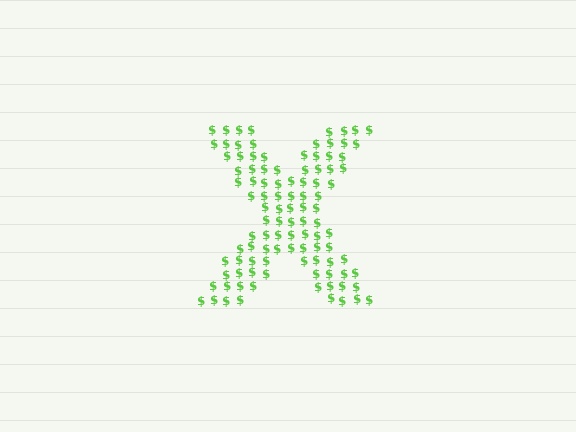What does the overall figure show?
The overall figure shows the letter X.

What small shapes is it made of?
It is made of small dollar signs.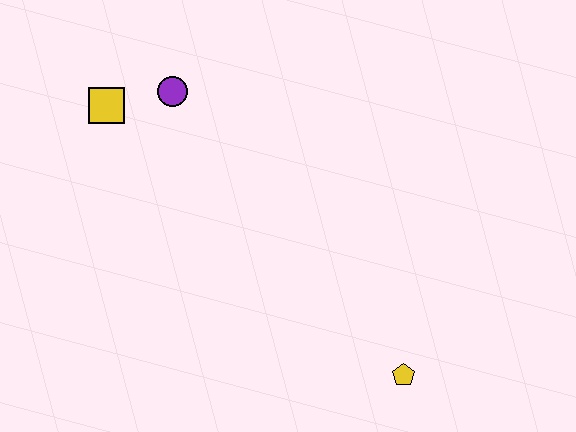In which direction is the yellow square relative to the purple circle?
The yellow square is to the left of the purple circle.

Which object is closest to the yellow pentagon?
The purple circle is closest to the yellow pentagon.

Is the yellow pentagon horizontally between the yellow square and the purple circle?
No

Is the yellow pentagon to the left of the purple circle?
No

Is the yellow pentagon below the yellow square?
Yes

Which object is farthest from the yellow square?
The yellow pentagon is farthest from the yellow square.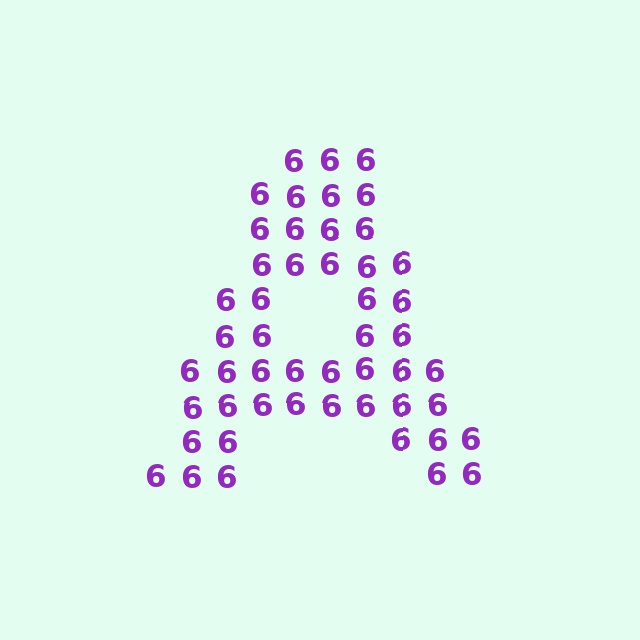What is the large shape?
The large shape is the letter A.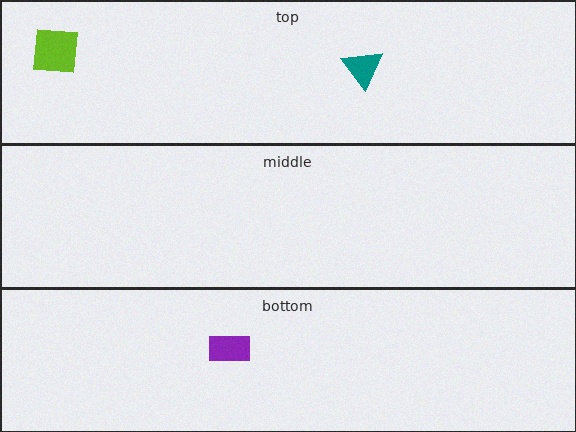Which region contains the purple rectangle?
The bottom region.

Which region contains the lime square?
The top region.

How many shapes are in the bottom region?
1.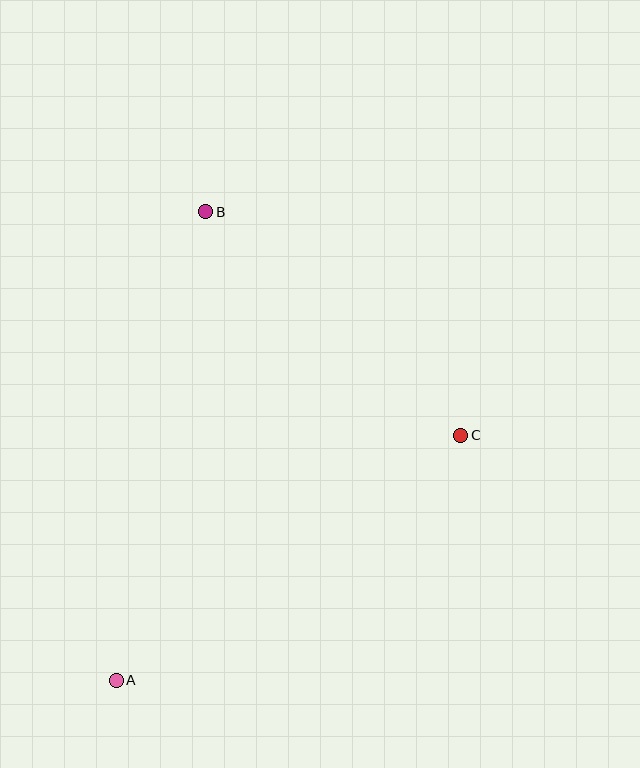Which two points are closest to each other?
Points B and C are closest to each other.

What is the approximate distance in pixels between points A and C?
The distance between A and C is approximately 423 pixels.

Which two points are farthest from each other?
Points A and B are farthest from each other.